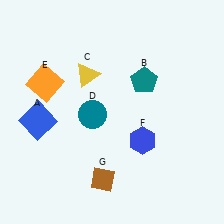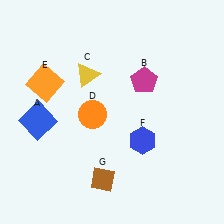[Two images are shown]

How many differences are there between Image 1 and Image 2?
There are 2 differences between the two images.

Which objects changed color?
B changed from teal to magenta. D changed from teal to orange.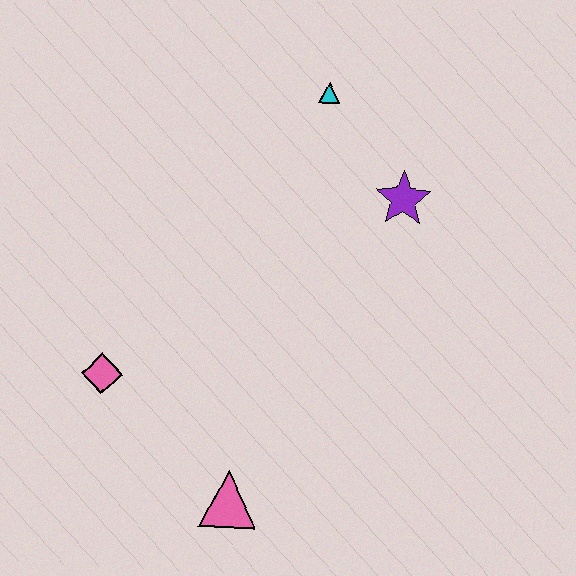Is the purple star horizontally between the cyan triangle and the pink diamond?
No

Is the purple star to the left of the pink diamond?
No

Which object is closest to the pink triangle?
The pink diamond is closest to the pink triangle.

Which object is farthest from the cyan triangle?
The pink triangle is farthest from the cyan triangle.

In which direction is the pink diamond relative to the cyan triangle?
The pink diamond is below the cyan triangle.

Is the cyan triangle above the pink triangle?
Yes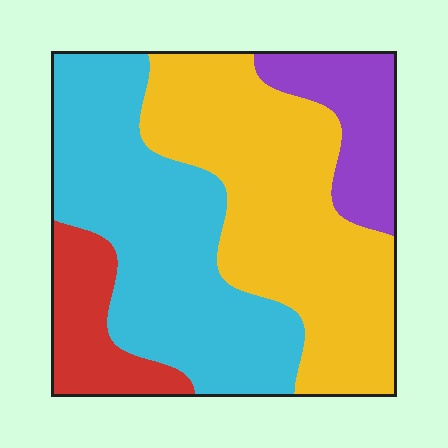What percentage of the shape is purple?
Purple covers about 10% of the shape.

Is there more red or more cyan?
Cyan.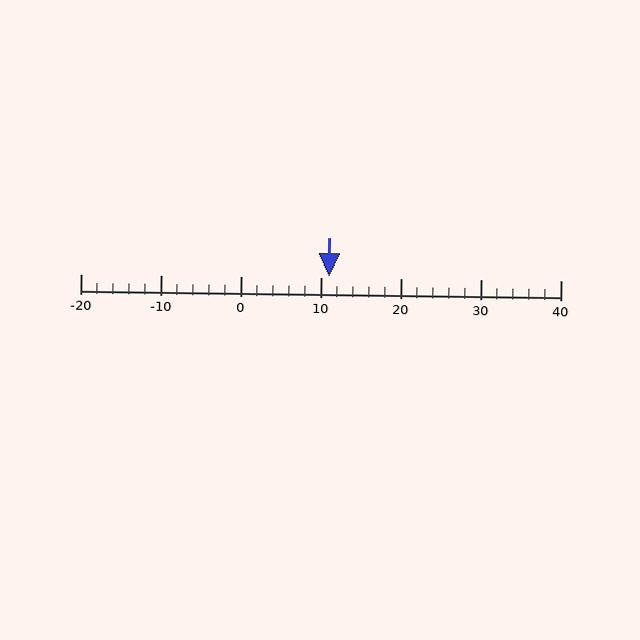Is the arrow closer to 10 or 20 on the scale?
The arrow is closer to 10.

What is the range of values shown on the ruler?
The ruler shows values from -20 to 40.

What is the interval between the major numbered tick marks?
The major tick marks are spaced 10 units apart.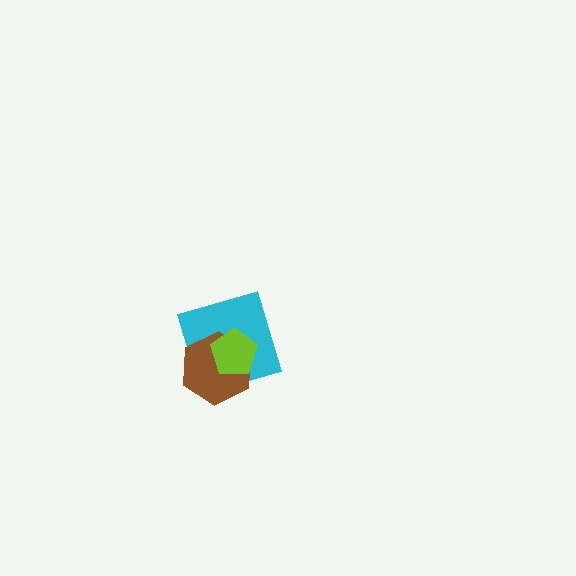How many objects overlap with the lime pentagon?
2 objects overlap with the lime pentagon.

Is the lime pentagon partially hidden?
No, no other shape covers it.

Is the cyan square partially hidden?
Yes, it is partially covered by another shape.